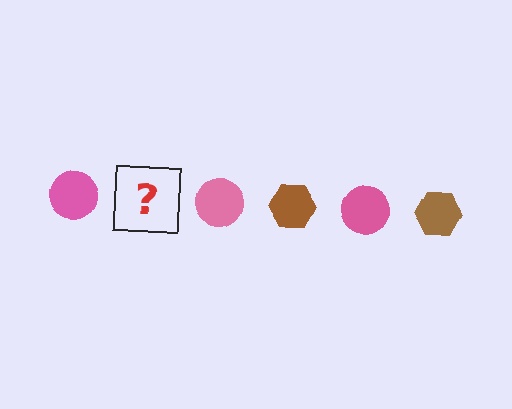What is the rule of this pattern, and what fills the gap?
The rule is that the pattern alternates between pink circle and brown hexagon. The gap should be filled with a brown hexagon.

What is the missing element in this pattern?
The missing element is a brown hexagon.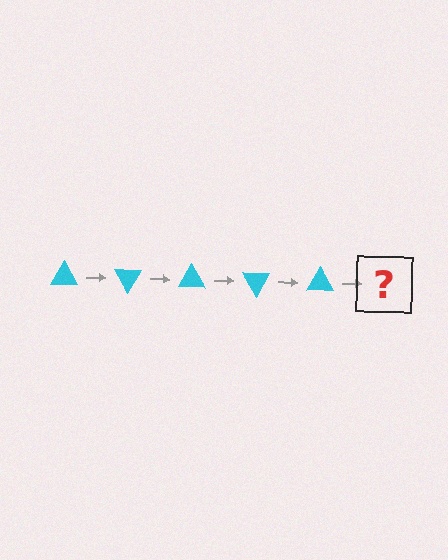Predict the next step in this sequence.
The next step is a cyan triangle rotated 300 degrees.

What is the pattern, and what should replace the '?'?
The pattern is that the triangle rotates 60 degrees each step. The '?' should be a cyan triangle rotated 300 degrees.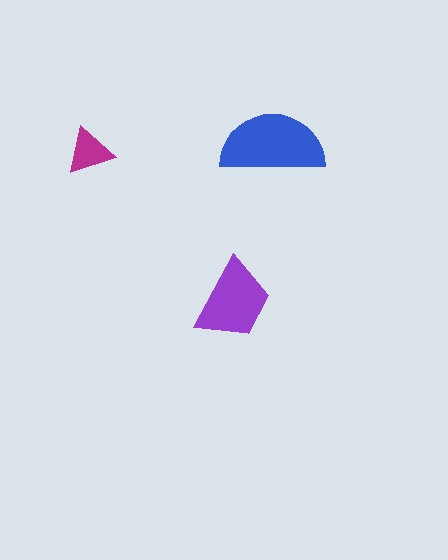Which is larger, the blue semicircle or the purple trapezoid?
The blue semicircle.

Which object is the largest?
The blue semicircle.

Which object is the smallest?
The magenta triangle.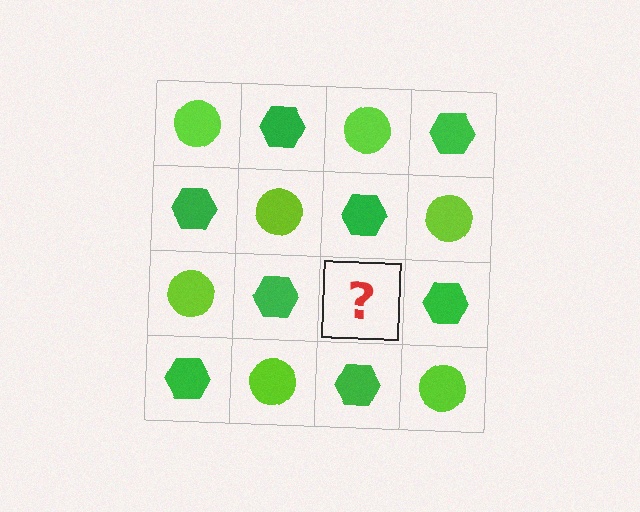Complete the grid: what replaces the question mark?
The question mark should be replaced with a lime circle.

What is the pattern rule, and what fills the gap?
The rule is that it alternates lime circle and green hexagon in a checkerboard pattern. The gap should be filled with a lime circle.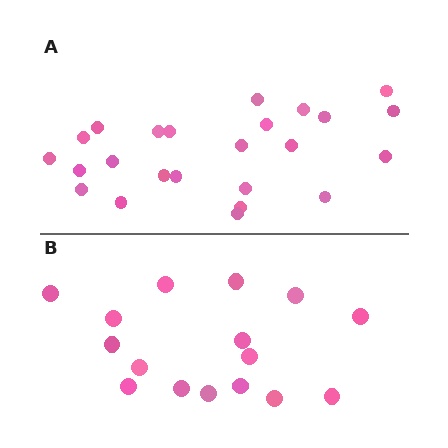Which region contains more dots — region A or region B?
Region A (the top region) has more dots.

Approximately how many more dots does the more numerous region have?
Region A has roughly 8 or so more dots than region B.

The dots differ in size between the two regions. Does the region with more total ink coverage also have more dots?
No. Region B has more total ink coverage because its dots are larger, but region A actually contains more individual dots. Total area can be misleading — the number of items is what matters here.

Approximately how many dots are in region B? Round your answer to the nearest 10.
About 20 dots. (The exact count is 16, which rounds to 20.)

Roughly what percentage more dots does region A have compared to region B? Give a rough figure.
About 50% more.